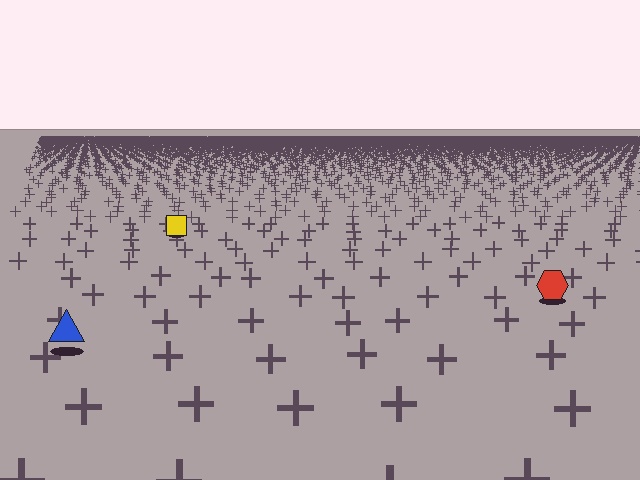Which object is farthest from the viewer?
The yellow square is farthest from the viewer. It appears smaller and the ground texture around it is denser.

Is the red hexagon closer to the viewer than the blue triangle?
No. The blue triangle is closer — you can tell from the texture gradient: the ground texture is coarser near it.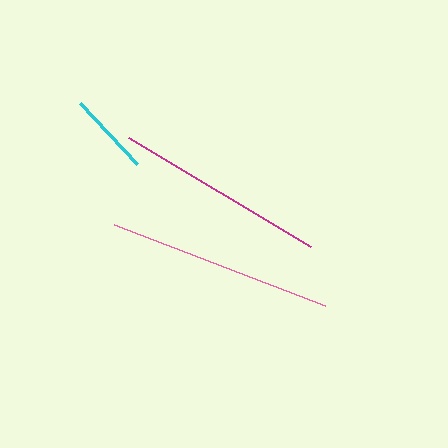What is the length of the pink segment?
The pink segment is approximately 226 pixels long.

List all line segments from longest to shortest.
From longest to shortest: pink, magenta, cyan.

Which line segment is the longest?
The pink line is the longest at approximately 226 pixels.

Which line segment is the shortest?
The cyan line is the shortest at approximately 84 pixels.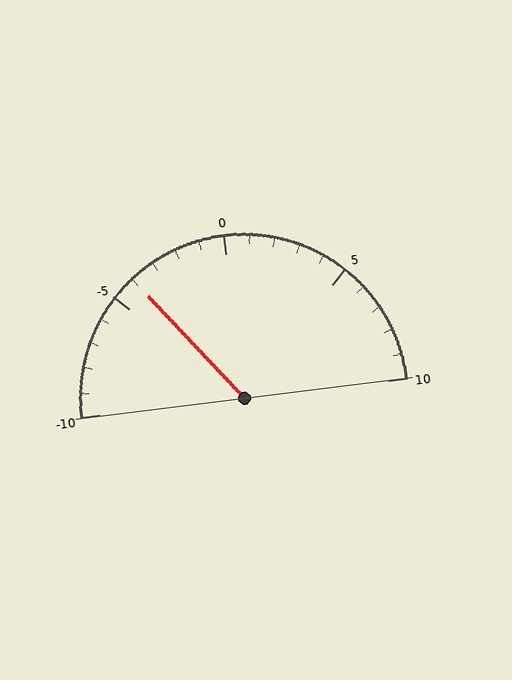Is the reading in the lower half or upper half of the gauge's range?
The reading is in the lower half of the range (-10 to 10).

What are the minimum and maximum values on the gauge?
The gauge ranges from -10 to 10.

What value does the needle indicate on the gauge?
The needle indicates approximately -4.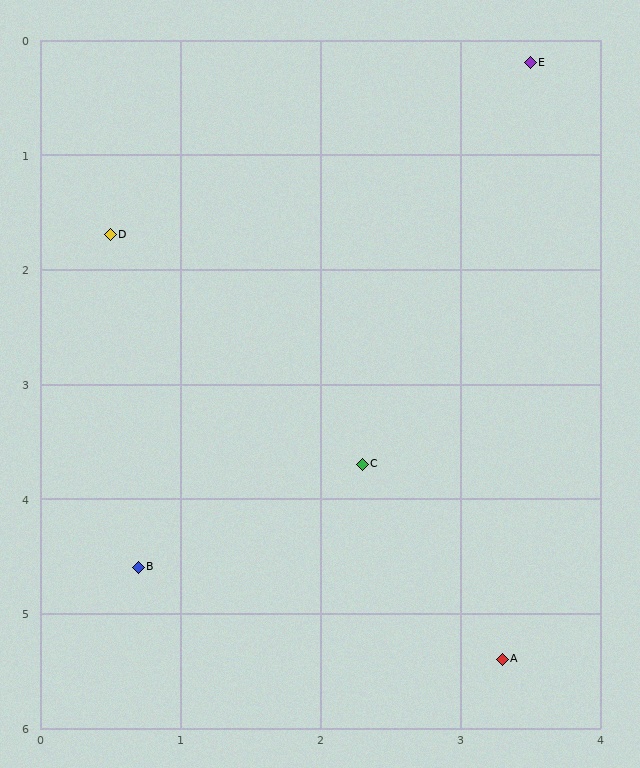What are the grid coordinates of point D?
Point D is at approximately (0.5, 1.7).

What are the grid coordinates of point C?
Point C is at approximately (2.3, 3.7).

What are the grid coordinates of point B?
Point B is at approximately (0.7, 4.6).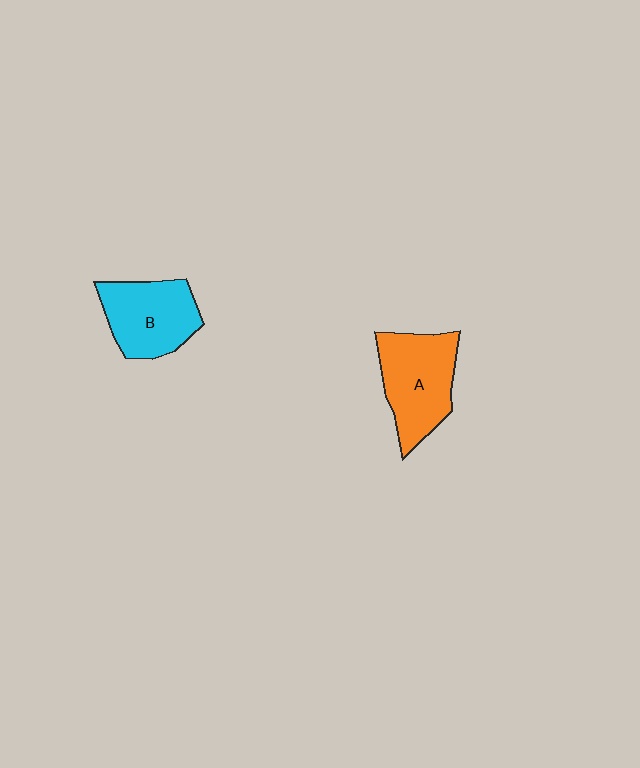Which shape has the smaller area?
Shape B (cyan).